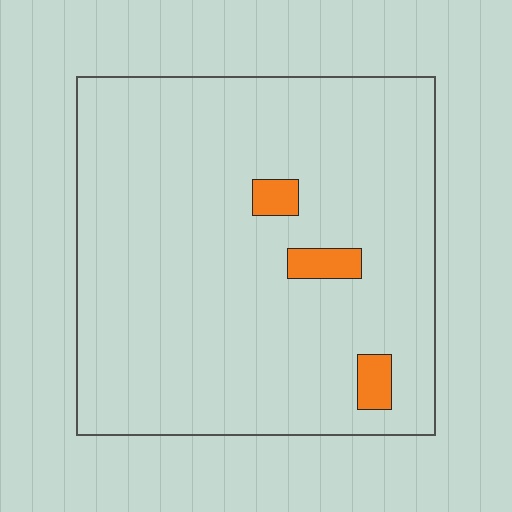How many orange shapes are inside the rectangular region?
3.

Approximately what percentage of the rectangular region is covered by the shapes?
Approximately 5%.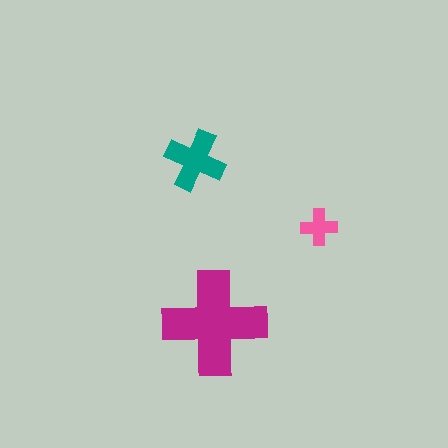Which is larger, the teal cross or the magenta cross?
The magenta one.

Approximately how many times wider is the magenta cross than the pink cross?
About 3 times wider.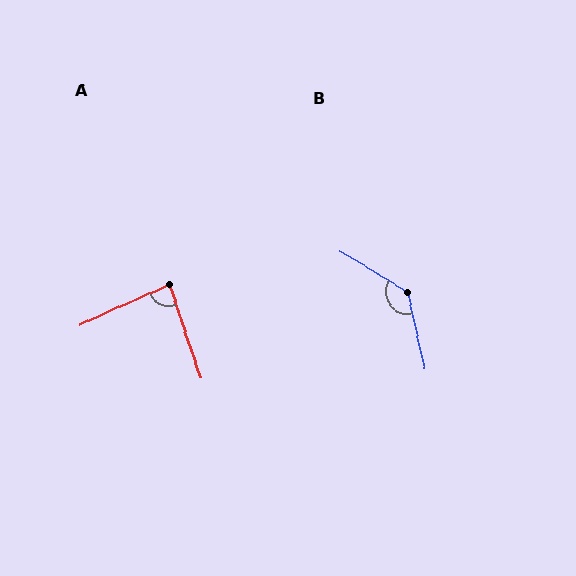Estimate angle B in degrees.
Approximately 134 degrees.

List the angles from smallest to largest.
A (84°), B (134°).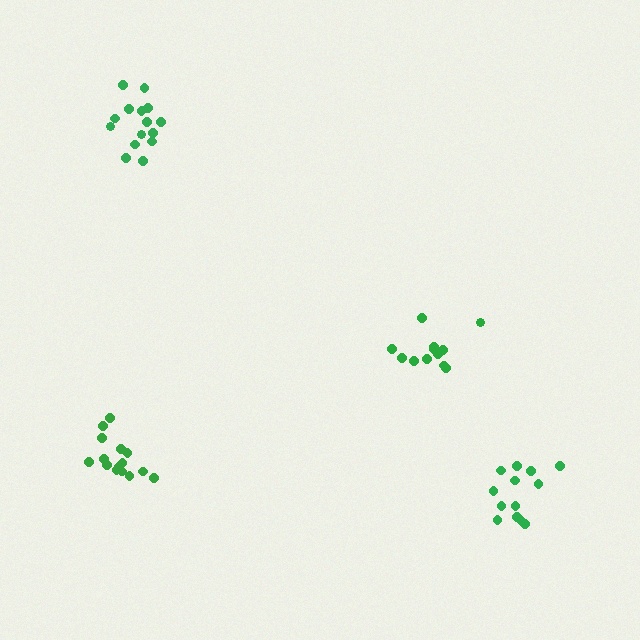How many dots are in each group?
Group 1: 15 dots, Group 2: 15 dots, Group 3: 12 dots, Group 4: 13 dots (55 total).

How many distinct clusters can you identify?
There are 4 distinct clusters.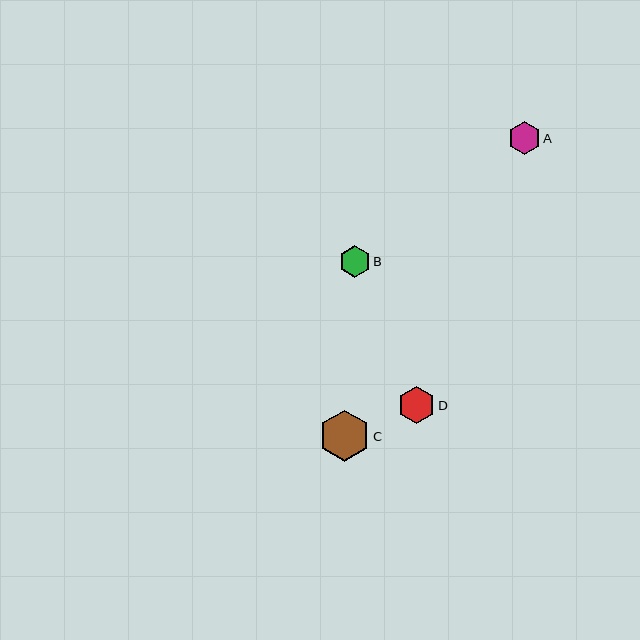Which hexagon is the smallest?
Hexagon B is the smallest with a size of approximately 31 pixels.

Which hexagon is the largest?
Hexagon C is the largest with a size of approximately 51 pixels.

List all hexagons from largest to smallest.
From largest to smallest: C, D, A, B.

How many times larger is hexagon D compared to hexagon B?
Hexagon D is approximately 1.2 times the size of hexagon B.